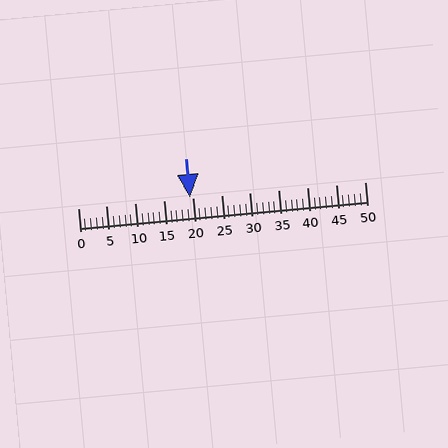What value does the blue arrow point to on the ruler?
The blue arrow points to approximately 20.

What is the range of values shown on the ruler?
The ruler shows values from 0 to 50.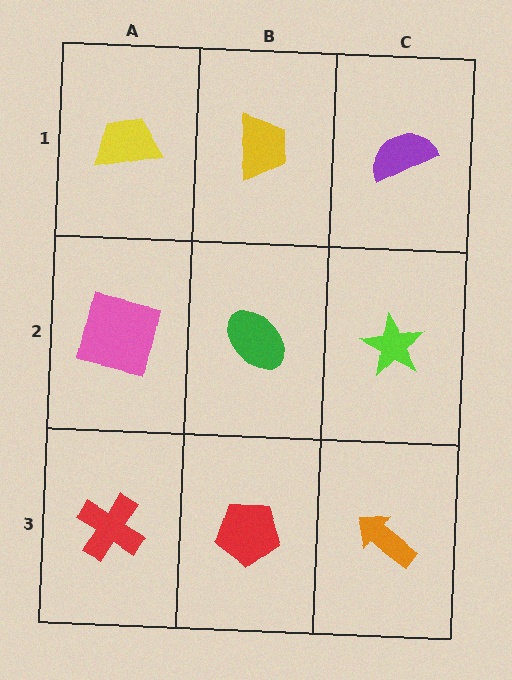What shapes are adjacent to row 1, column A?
A pink square (row 2, column A), a yellow trapezoid (row 1, column B).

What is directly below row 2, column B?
A red pentagon.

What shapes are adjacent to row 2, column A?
A yellow trapezoid (row 1, column A), a red cross (row 3, column A), a green ellipse (row 2, column B).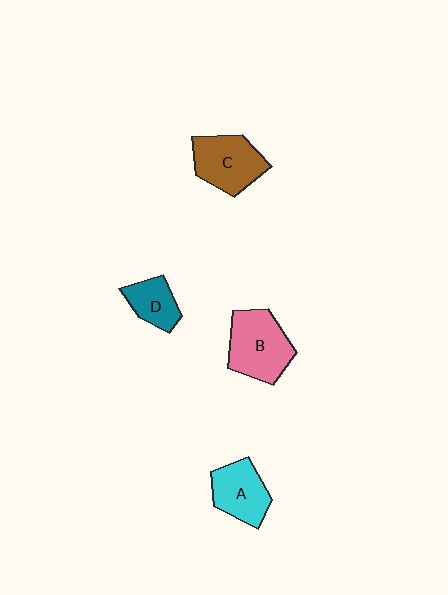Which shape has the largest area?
Shape B (pink).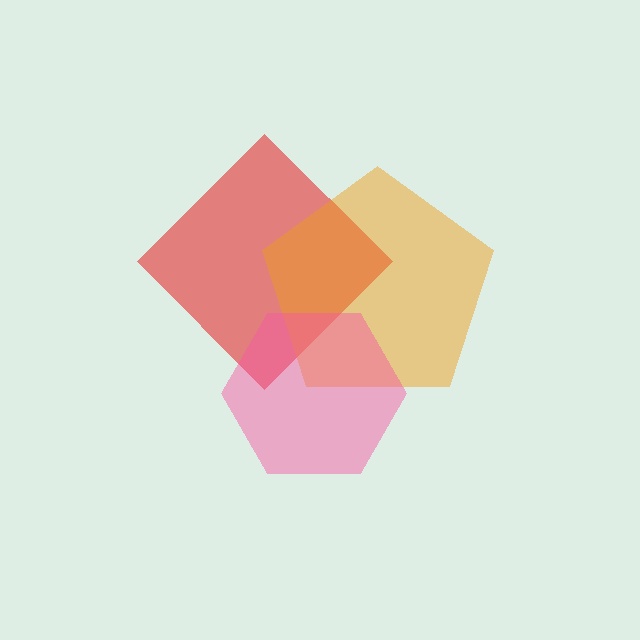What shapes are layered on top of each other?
The layered shapes are: a red diamond, an orange pentagon, a pink hexagon.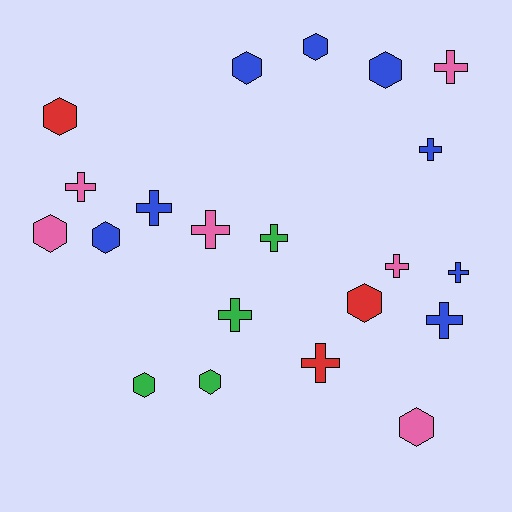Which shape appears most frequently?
Cross, with 11 objects.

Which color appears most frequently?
Blue, with 8 objects.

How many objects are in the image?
There are 21 objects.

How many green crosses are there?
There are 2 green crosses.